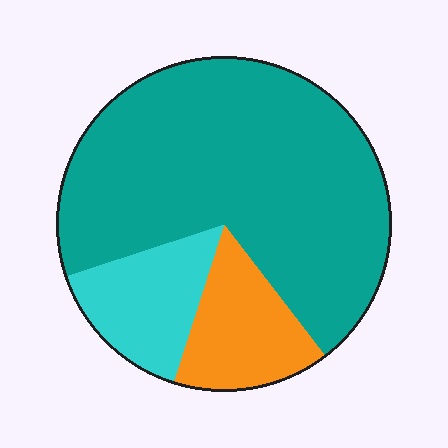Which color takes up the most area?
Teal, at roughly 70%.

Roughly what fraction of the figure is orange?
Orange takes up about one sixth (1/6) of the figure.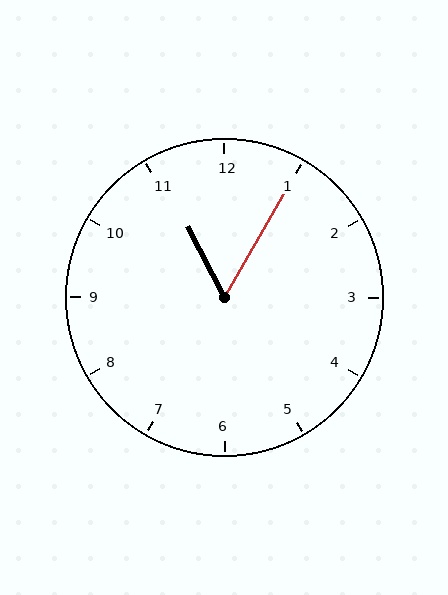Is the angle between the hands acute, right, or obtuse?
It is acute.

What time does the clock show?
11:05.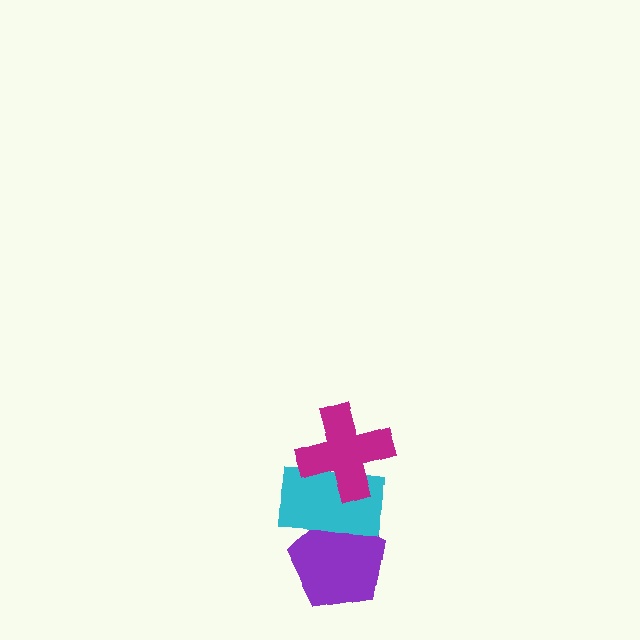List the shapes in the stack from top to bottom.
From top to bottom: the magenta cross, the cyan rectangle, the purple pentagon.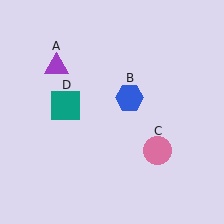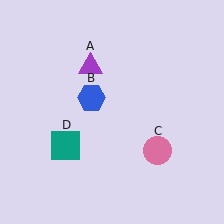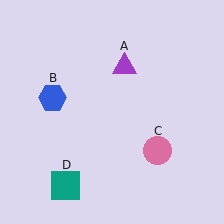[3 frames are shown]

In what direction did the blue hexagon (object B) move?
The blue hexagon (object B) moved left.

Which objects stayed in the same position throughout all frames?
Pink circle (object C) remained stationary.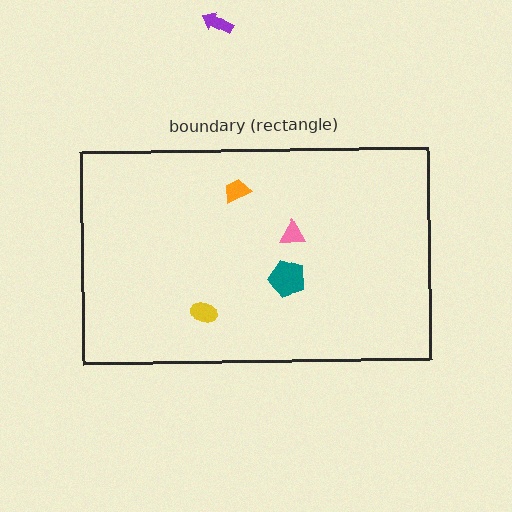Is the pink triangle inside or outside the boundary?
Inside.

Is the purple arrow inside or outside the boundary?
Outside.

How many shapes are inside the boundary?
4 inside, 1 outside.